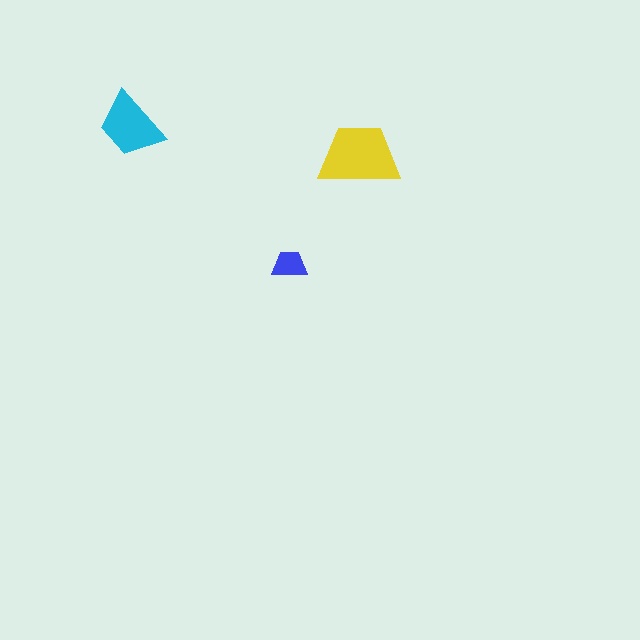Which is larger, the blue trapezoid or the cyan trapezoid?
The cyan one.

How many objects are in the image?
There are 3 objects in the image.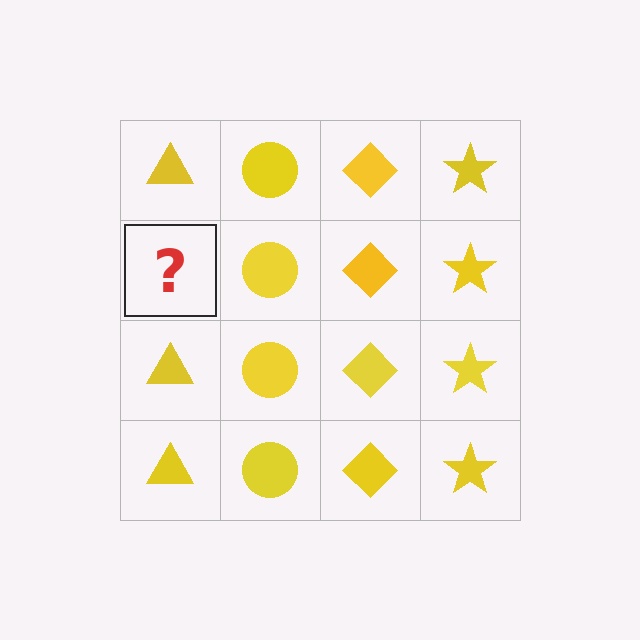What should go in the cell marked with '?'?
The missing cell should contain a yellow triangle.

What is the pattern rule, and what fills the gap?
The rule is that each column has a consistent shape. The gap should be filled with a yellow triangle.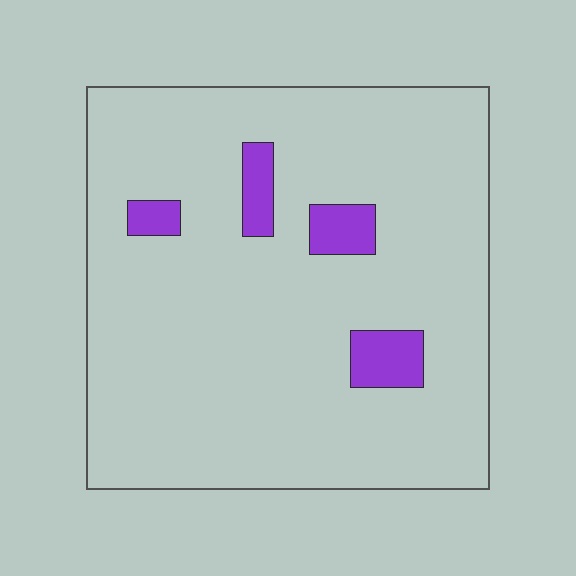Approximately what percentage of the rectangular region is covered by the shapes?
Approximately 10%.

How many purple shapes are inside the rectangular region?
4.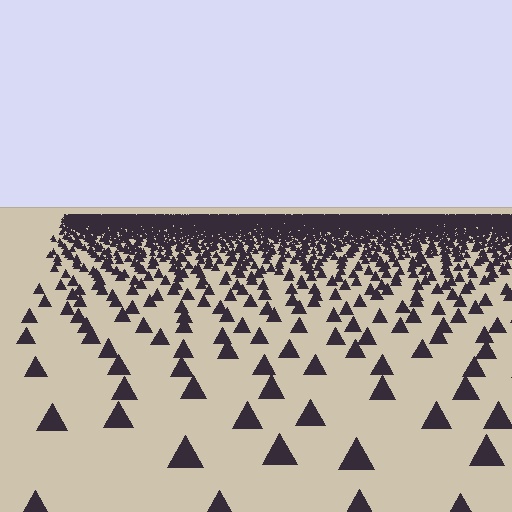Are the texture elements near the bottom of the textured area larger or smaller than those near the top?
Larger. Near the bottom, elements are closer to the viewer and appear at a bigger on-screen size.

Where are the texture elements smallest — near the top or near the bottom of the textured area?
Near the top.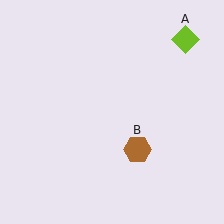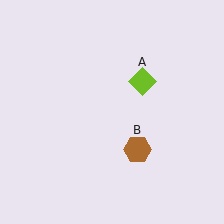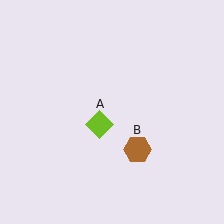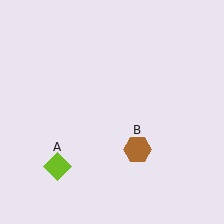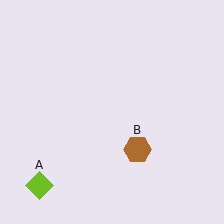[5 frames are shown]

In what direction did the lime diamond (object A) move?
The lime diamond (object A) moved down and to the left.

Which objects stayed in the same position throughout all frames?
Brown hexagon (object B) remained stationary.